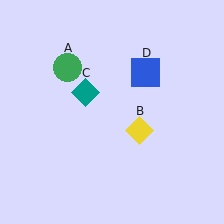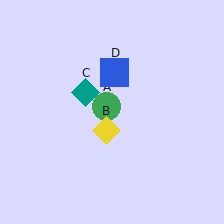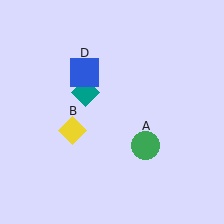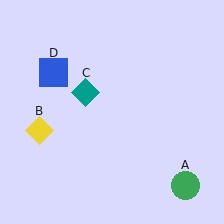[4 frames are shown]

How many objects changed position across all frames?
3 objects changed position: green circle (object A), yellow diamond (object B), blue square (object D).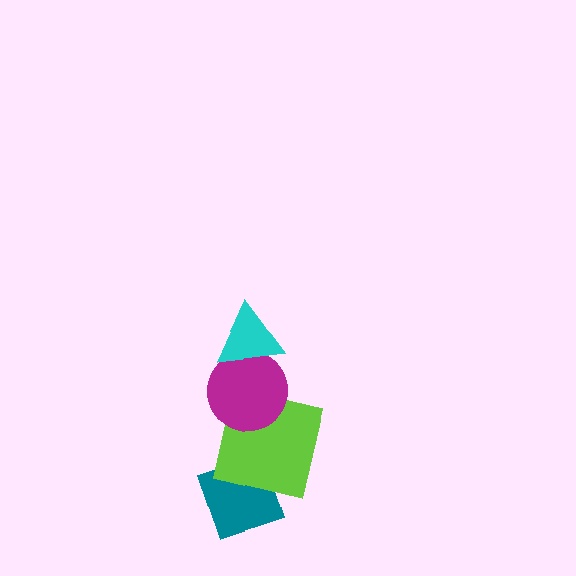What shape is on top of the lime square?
The magenta circle is on top of the lime square.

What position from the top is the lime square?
The lime square is 3rd from the top.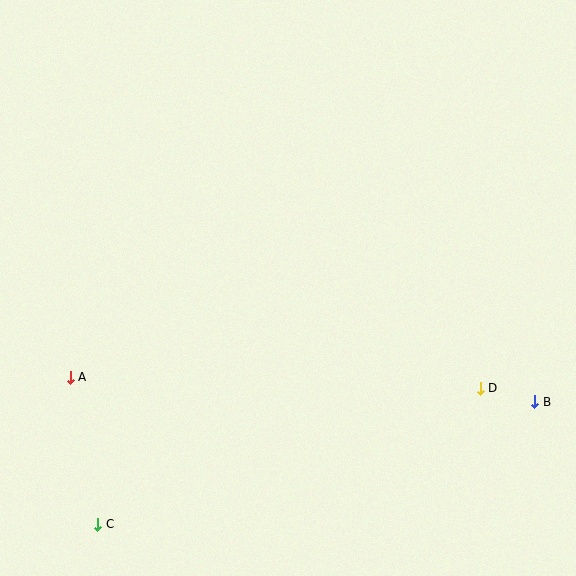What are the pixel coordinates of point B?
Point B is at (535, 402).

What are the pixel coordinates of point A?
Point A is at (70, 377).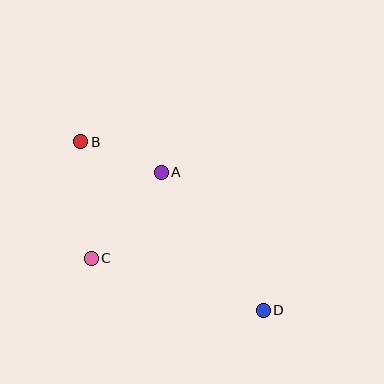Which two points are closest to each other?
Points A and B are closest to each other.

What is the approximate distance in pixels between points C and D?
The distance between C and D is approximately 180 pixels.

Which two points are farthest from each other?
Points B and D are farthest from each other.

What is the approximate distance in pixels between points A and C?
The distance between A and C is approximately 111 pixels.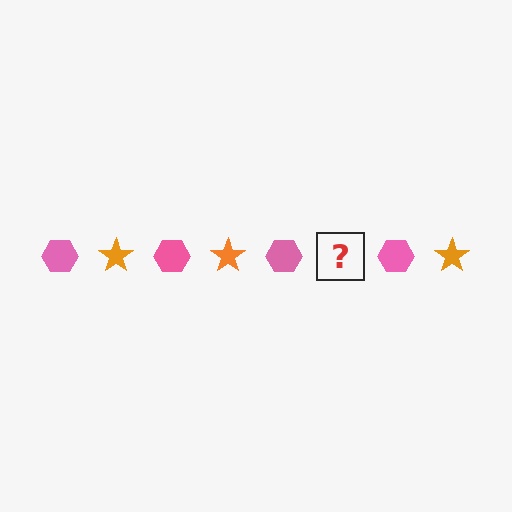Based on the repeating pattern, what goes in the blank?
The blank should be an orange star.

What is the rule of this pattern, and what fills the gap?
The rule is that the pattern alternates between pink hexagon and orange star. The gap should be filled with an orange star.